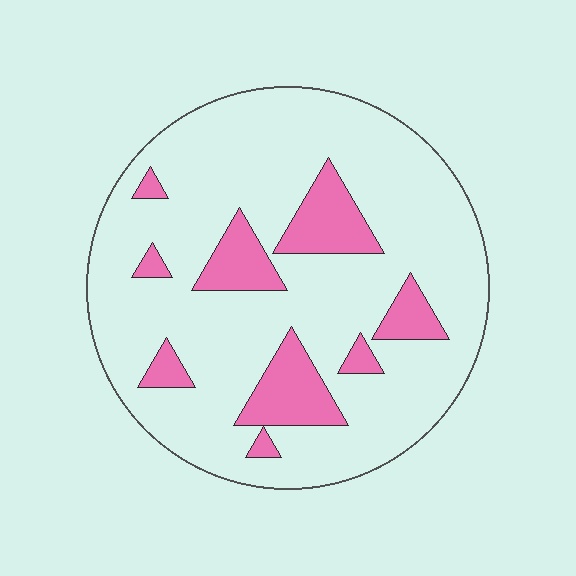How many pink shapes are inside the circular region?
9.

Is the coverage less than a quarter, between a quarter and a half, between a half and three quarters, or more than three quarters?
Less than a quarter.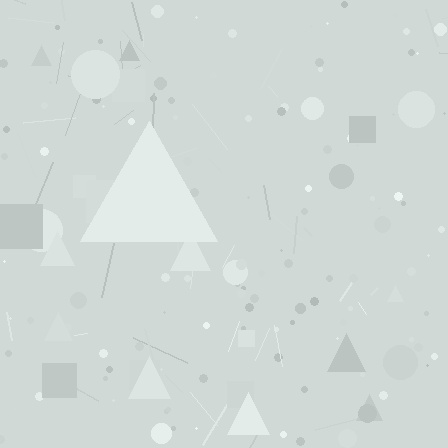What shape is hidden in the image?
A triangle is hidden in the image.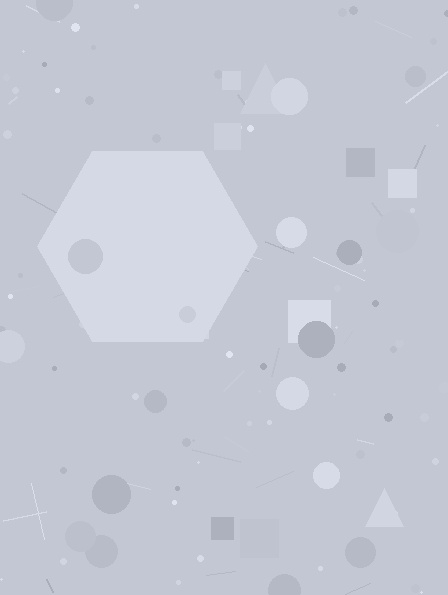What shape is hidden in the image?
A hexagon is hidden in the image.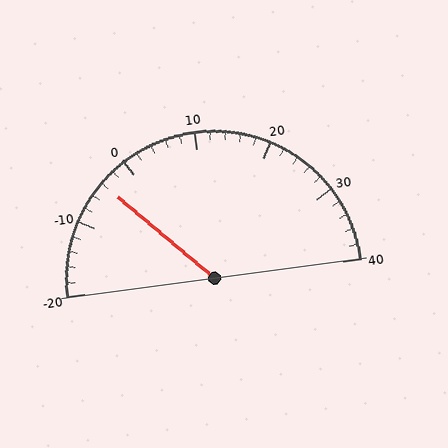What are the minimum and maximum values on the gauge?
The gauge ranges from -20 to 40.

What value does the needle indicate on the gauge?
The needle indicates approximately -4.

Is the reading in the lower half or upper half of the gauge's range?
The reading is in the lower half of the range (-20 to 40).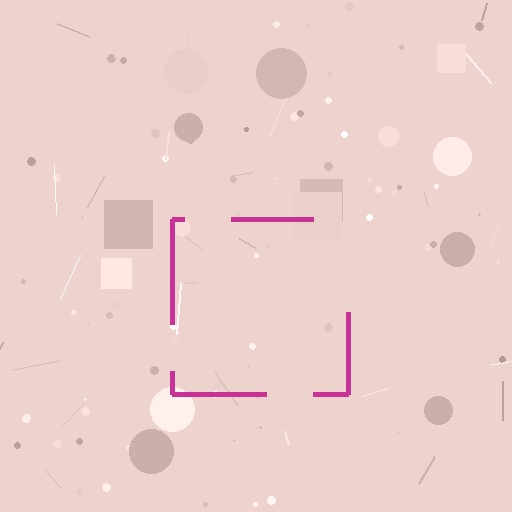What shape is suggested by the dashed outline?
The dashed outline suggests a square.